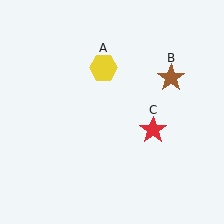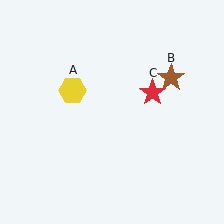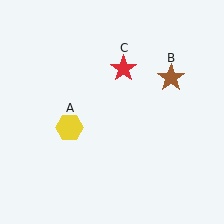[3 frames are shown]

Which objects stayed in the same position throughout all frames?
Brown star (object B) remained stationary.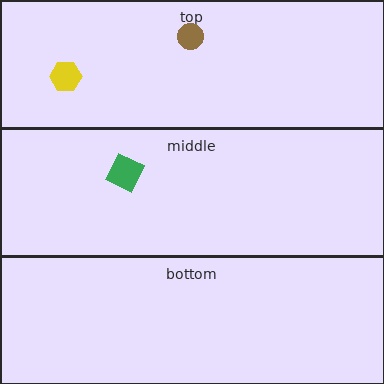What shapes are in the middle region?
The green square.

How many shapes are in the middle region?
1.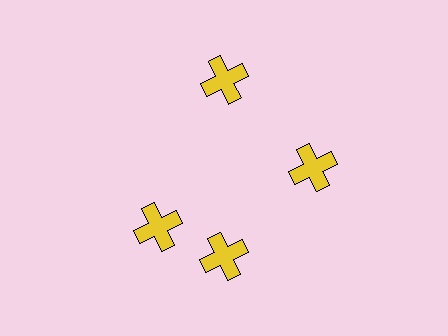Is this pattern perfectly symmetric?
No. The 4 yellow crosses are arranged in a ring, but one element near the 9 o'clock position is rotated out of alignment along the ring, breaking the 4-fold rotational symmetry.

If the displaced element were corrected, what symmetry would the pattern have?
It would have 4-fold rotational symmetry — the pattern would map onto itself every 90 degrees.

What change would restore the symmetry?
The symmetry would be restored by rotating it back into even spacing with its neighbors so that all 4 crosses sit at equal angles and equal distance from the center.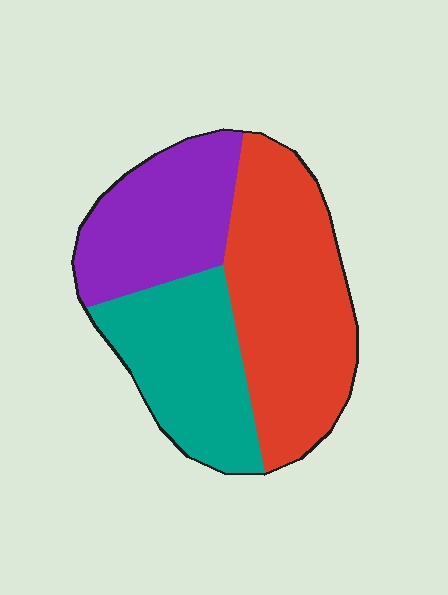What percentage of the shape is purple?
Purple takes up about one quarter (1/4) of the shape.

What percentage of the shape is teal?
Teal covers about 30% of the shape.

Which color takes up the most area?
Red, at roughly 45%.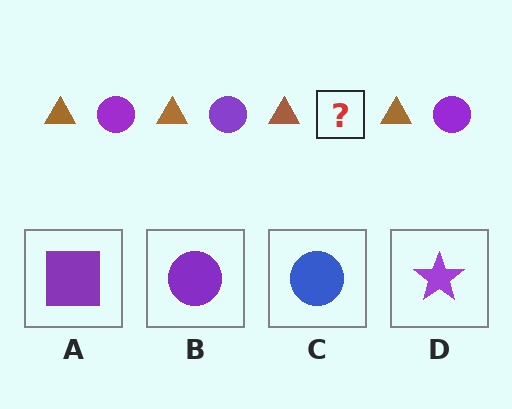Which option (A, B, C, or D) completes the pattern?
B.